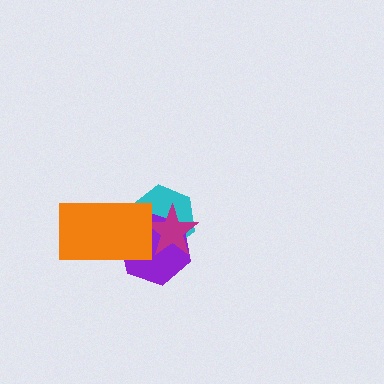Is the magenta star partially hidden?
Yes, it is partially covered by another shape.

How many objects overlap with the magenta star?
3 objects overlap with the magenta star.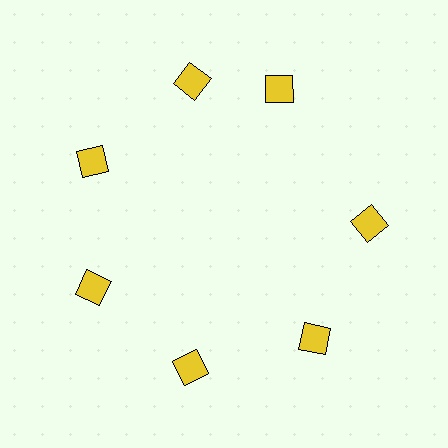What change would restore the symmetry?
The symmetry would be restored by rotating it back into even spacing with its neighbors so that all 7 diamonds sit at equal angles and equal distance from the center.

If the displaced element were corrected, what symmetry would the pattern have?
It would have 7-fold rotational symmetry — the pattern would map onto itself every 51 degrees.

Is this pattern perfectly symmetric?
No. The 7 yellow diamonds are arranged in a ring, but one element near the 1 o'clock position is rotated out of alignment along the ring, breaking the 7-fold rotational symmetry.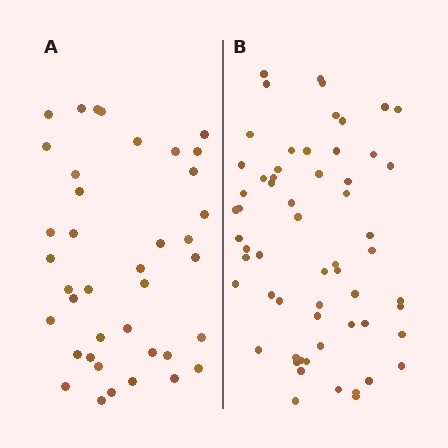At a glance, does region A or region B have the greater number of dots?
Region B (the right region) has more dots.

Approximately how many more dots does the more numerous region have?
Region B has approximately 20 more dots than region A.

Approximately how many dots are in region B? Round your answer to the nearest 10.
About 60 dots.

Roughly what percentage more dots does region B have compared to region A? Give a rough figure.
About 55% more.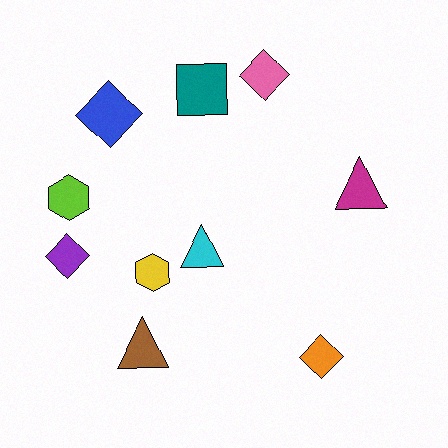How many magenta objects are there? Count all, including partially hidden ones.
There is 1 magenta object.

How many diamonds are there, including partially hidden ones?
There are 4 diamonds.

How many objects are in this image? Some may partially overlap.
There are 10 objects.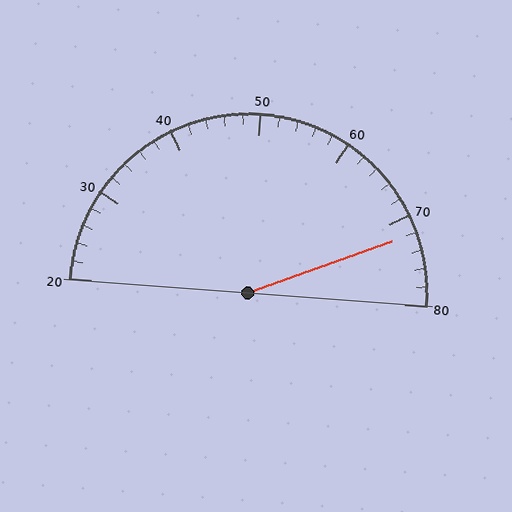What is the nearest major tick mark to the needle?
The nearest major tick mark is 70.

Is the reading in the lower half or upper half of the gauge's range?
The reading is in the upper half of the range (20 to 80).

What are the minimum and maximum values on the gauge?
The gauge ranges from 20 to 80.